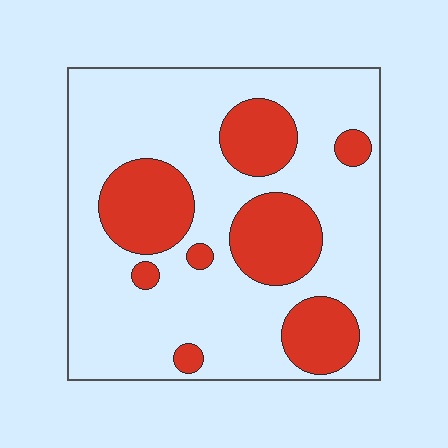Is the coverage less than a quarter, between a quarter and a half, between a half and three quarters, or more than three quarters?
Between a quarter and a half.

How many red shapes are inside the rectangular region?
8.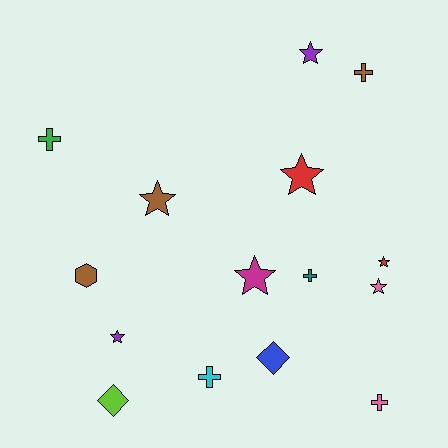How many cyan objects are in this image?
There is 1 cyan object.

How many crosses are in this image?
There are 5 crosses.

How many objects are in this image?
There are 15 objects.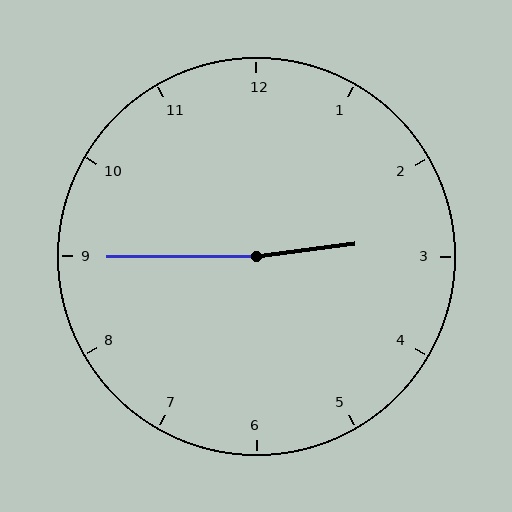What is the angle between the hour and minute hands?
Approximately 172 degrees.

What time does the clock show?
2:45.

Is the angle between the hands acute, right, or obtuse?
It is obtuse.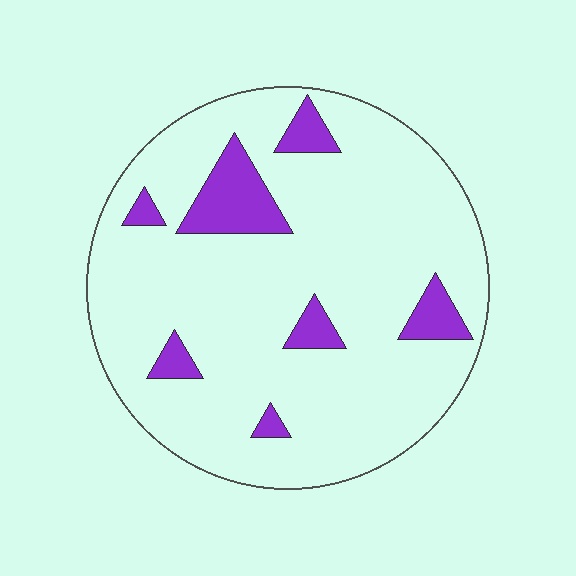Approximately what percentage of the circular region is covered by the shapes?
Approximately 10%.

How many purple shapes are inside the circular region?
7.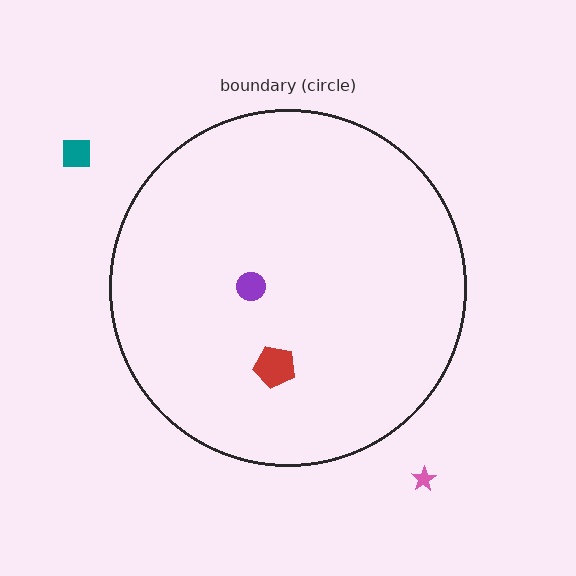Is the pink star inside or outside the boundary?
Outside.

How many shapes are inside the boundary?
2 inside, 2 outside.